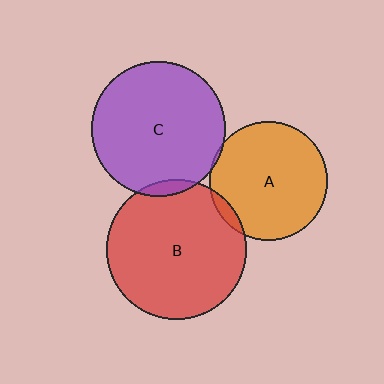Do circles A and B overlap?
Yes.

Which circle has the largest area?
Circle B (red).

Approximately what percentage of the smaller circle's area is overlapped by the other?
Approximately 5%.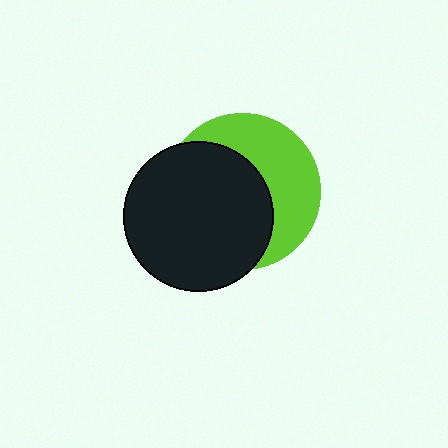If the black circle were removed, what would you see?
You would see the complete lime circle.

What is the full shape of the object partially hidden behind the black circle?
The partially hidden object is a lime circle.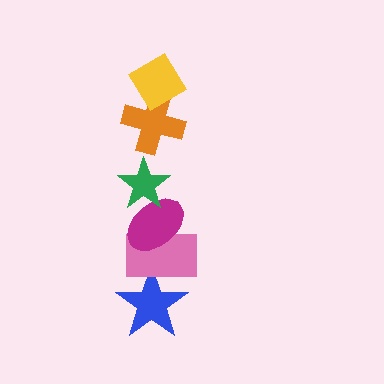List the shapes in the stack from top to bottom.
From top to bottom: the yellow diamond, the orange cross, the green star, the magenta ellipse, the pink rectangle, the blue star.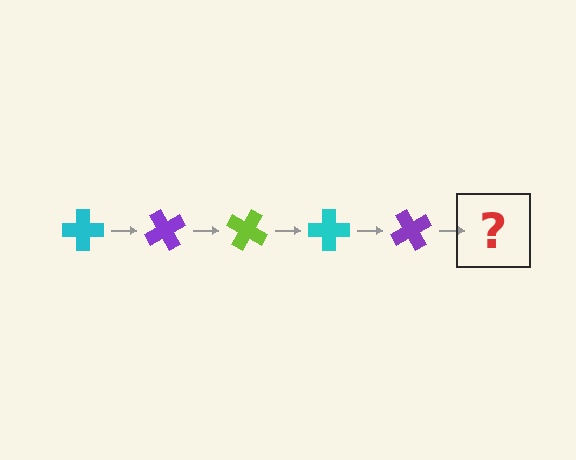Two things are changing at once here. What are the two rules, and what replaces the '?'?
The two rules are that it rotates 60 degrees each step and the color cycles through cyan, purple, and lime. The '?' should be a lime cross, rotated 300 degrees from the start.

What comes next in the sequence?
The next element should be a lime cross, rotated 300 degrees from the start.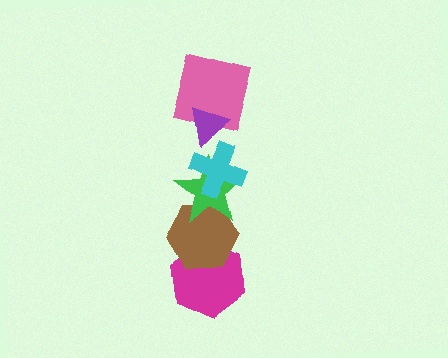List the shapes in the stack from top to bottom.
From top to bottom: the purple triangle, the pink square, the cyan cross, the green star, the brown hexagon, the magenta hexagon.